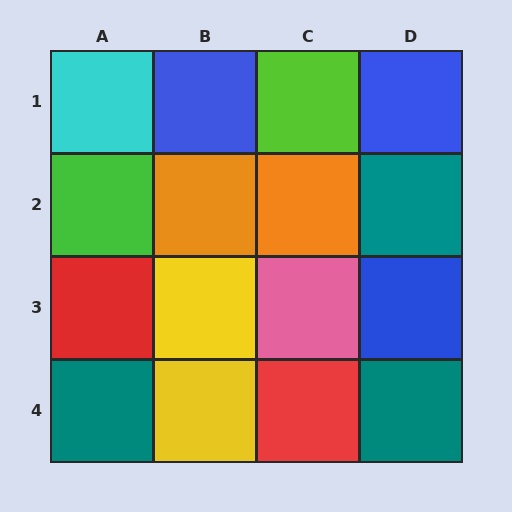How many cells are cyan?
1 cell is cyan.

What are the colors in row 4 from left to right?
Teal, yellow, red, teal.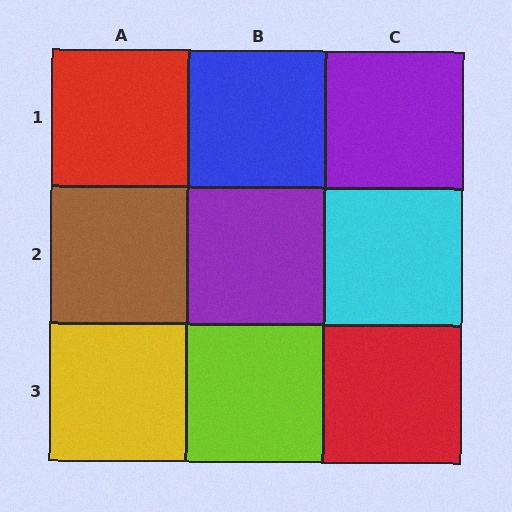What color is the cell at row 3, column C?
Red.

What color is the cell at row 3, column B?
Lime.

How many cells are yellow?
1 cell is yellow.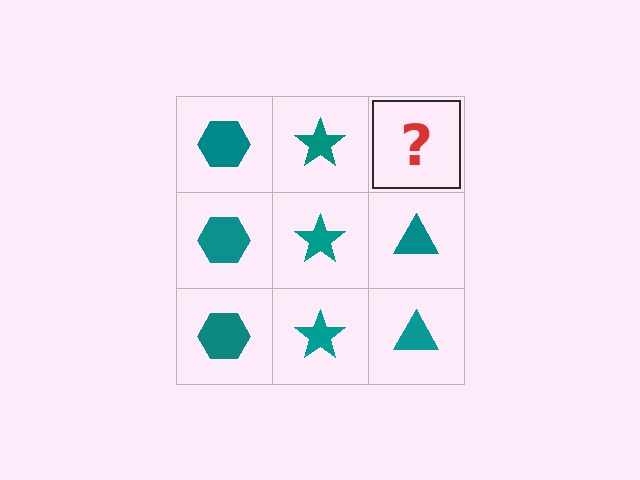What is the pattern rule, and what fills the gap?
The rule is that each column has a consistent shape. The gap should be filled with a teal triangle.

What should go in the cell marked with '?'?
The missing cell should contain a teal triangle.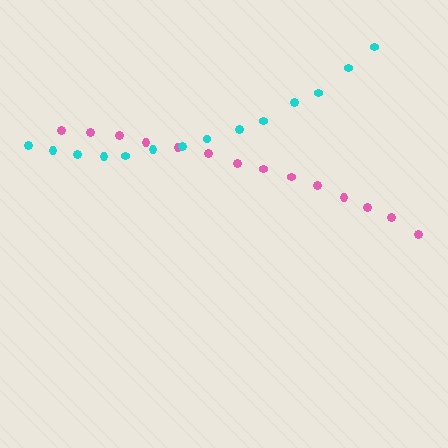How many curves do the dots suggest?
There are 2 distinct paths.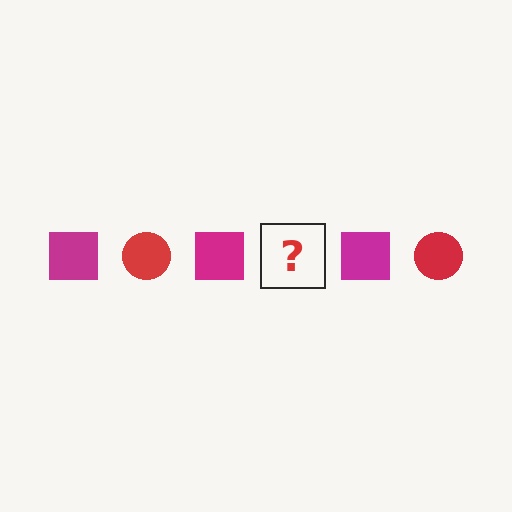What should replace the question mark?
The question mark should be replaced with a red circle.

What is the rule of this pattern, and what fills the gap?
The rule is that the pattern alternates between magenta square and red circle. The gap should be filled with a red circle.